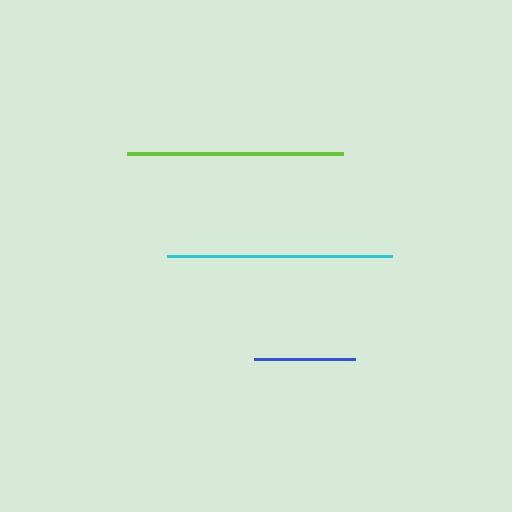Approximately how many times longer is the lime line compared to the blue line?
The lime line is approximately 2.1 times the length of the blue line.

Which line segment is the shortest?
The blue line is the shortest at approximately 102 pixels.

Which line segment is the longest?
The cyan line is the longest at approximately 226 pixels.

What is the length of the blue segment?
The blue segment is approximately 102 pixels long.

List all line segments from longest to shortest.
From longest to shortest: cyan, lime, blue.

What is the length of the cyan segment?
The cyan segment is approximately 226 pixels long.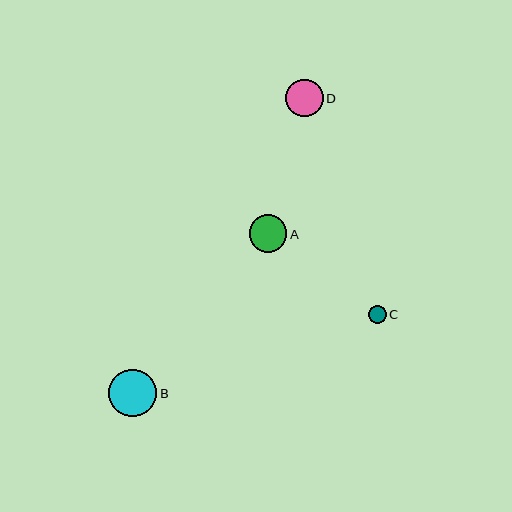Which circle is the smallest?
Circle C is the smallest with a size of approximately 18 pixels.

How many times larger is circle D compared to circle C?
Circle D is approximately 2.1 times the size of circle C.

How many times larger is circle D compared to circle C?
Circle D is approximately 2.1 times the size of circle C.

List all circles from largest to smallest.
From largest to smallest: B, D, A, C.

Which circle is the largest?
Circle B is the largest with a size of approximately 48 pixels.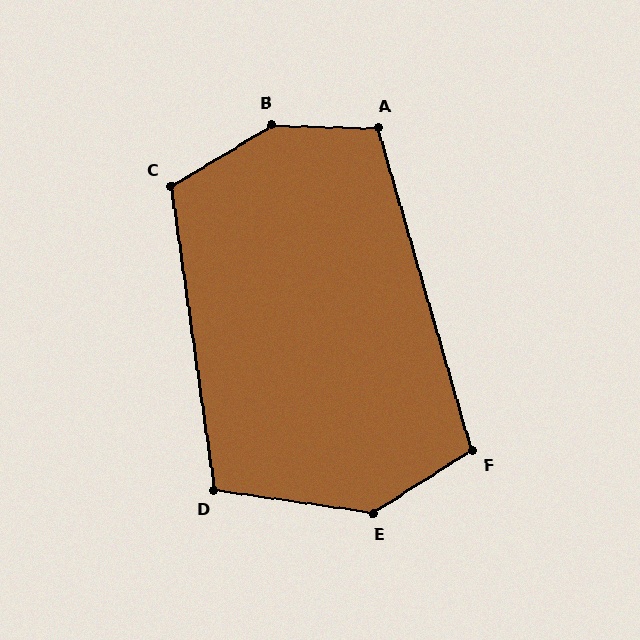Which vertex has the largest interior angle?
B, at approximately 147 degrees.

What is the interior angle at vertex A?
Approximately 108 degrees (obtuse).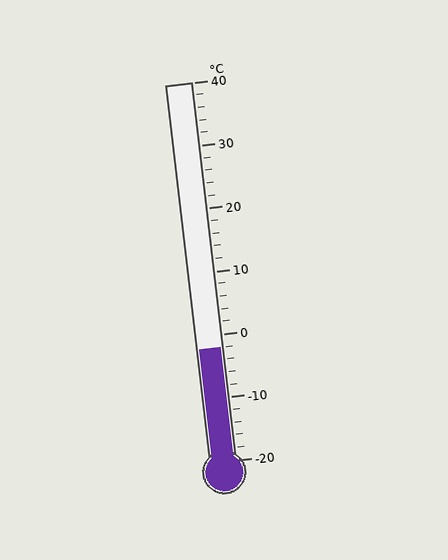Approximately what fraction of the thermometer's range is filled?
The thermometer is filled to approximately 30% of its range.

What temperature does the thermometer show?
The thermometer shows approximately -2°C.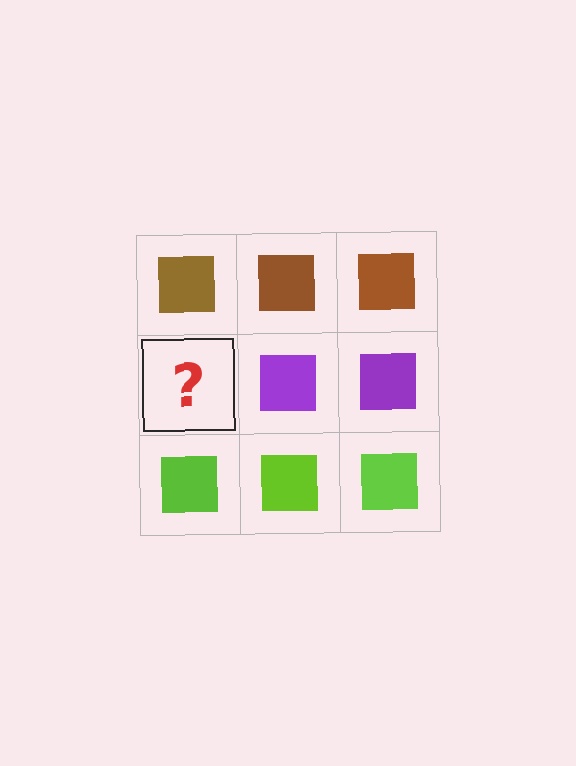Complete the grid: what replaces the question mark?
The question mark should be replaced with a purple square.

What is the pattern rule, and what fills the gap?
The rule is that each row has a consistent color. The gap should be filled with a purple square.